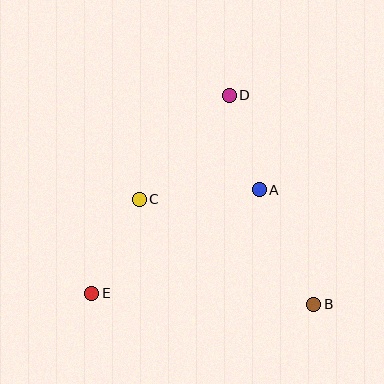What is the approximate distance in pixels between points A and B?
The distance between A and B is approximately 127 pixels.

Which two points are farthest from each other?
Points D and E are farthest from each other.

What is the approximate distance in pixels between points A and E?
The distance between A and E is approximately 197 pixels.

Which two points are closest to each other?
Points A and D are closest to each other.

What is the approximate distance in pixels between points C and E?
The distance between C and E is approximately 106 pixels.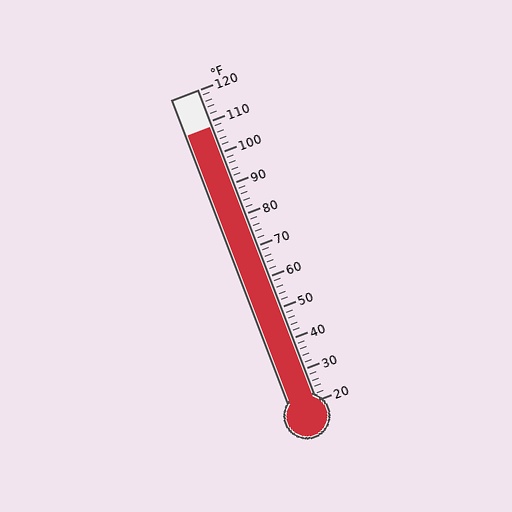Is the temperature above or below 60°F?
The temperature is above 60°F.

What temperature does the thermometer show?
The thermometer shows approximately 108°F.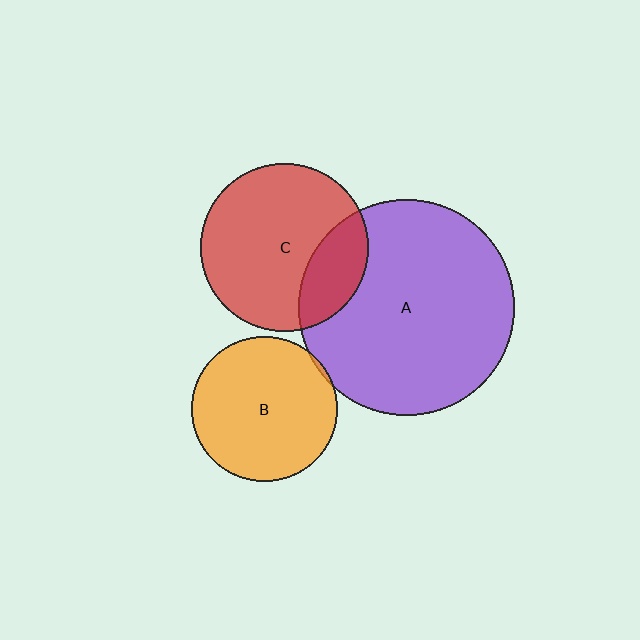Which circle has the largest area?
Circle A (purple).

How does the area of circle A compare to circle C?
Approximately 1.7 times.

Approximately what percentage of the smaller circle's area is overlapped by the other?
Approximately 25%.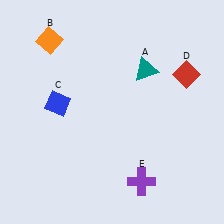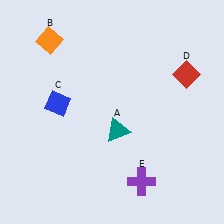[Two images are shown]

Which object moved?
The teal triangle (A) moved down.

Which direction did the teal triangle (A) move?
The teal triangle (A) moved down.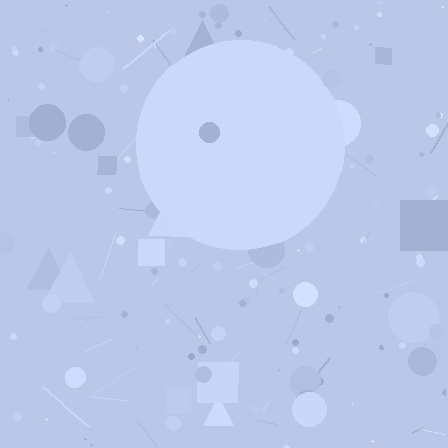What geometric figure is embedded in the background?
A circle is embedded in the background.